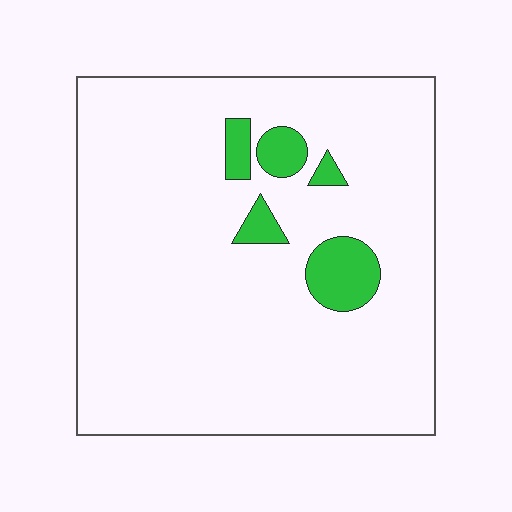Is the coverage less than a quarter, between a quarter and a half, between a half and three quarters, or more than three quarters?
Less than a quarter.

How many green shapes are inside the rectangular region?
5.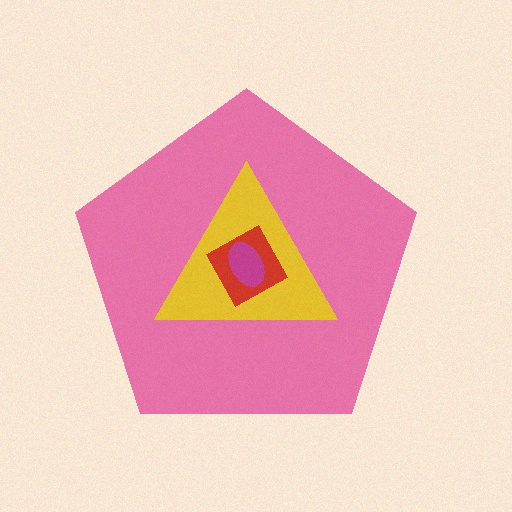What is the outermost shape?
The pink pentagon.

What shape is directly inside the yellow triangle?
The red diamond.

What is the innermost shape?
The magenta ellipse.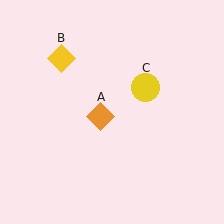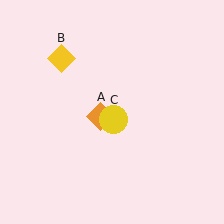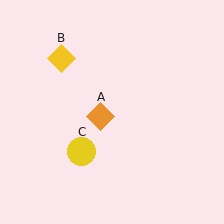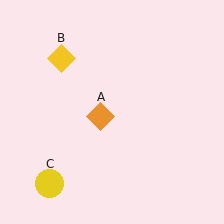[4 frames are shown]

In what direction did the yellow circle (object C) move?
The yellow circle (object C) moved down and to the left.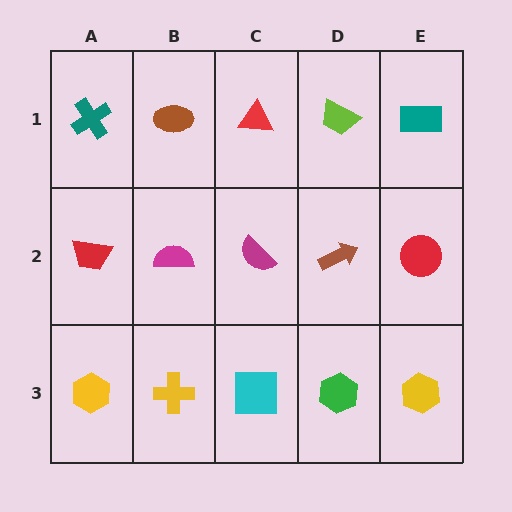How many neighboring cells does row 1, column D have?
3.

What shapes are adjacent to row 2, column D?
A lime trapezoid (row 1, column D), a green hexagon (row 3, column D), a magenta semicircle (row 2, column C), a red circle (row 2, column E).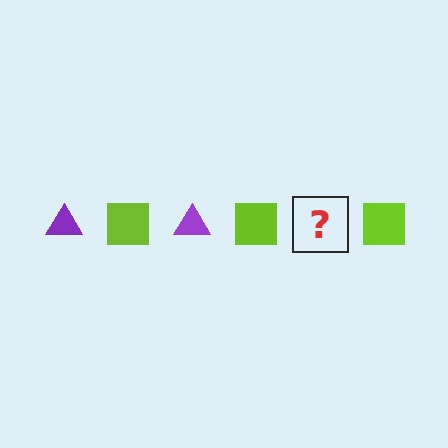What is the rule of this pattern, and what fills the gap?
The rule is that the pattern alternates between purple triangle and lime square. The gap should be filled with a purple triangle.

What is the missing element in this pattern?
The missing element is a purple triangle.